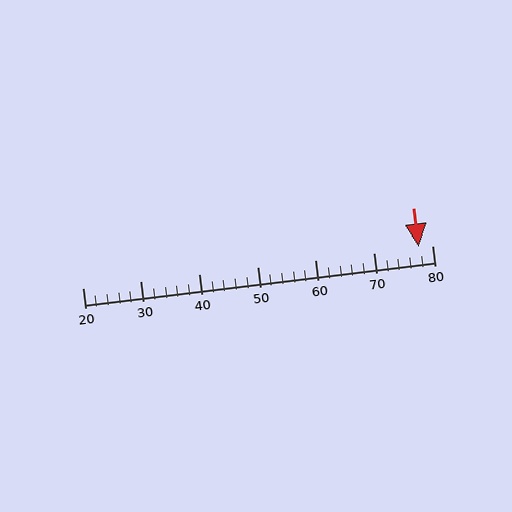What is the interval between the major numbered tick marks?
The major tick marks are spaced 10 units apart.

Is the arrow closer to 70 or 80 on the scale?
The arrow is closer to 80.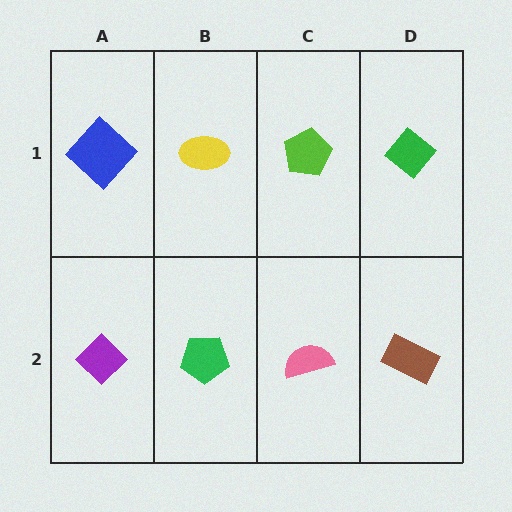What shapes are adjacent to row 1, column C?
A pink semicircle (row 2, column C), a yellow ellipse (row 1, column B), a green diamond (row 1, column D).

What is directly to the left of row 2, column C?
A green pentagon.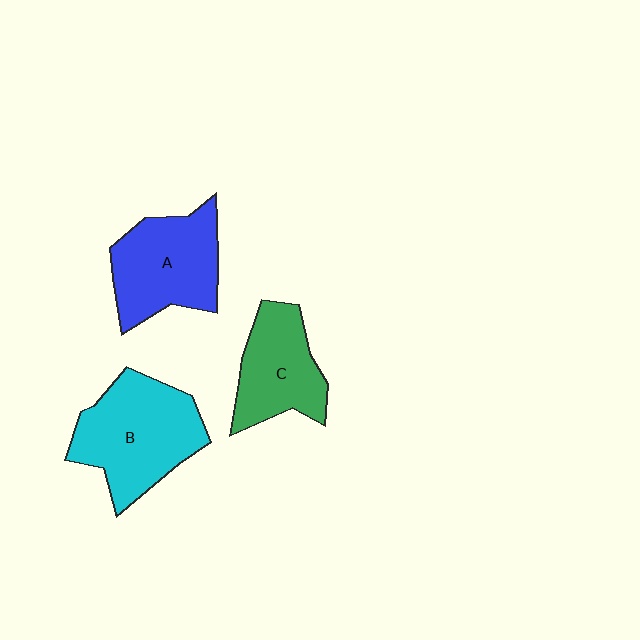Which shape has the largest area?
Shape B (cyan).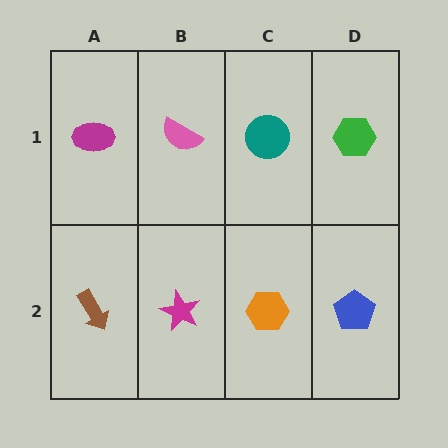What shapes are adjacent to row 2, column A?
A magenta ellipse (row 1, column A), a magenta star (row 2, column B).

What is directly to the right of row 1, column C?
A green hexagon.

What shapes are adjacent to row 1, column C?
An orange hexagon (row 2, column C), a pink semicircle (row 1, column B), a green hexagon (row 1, column D).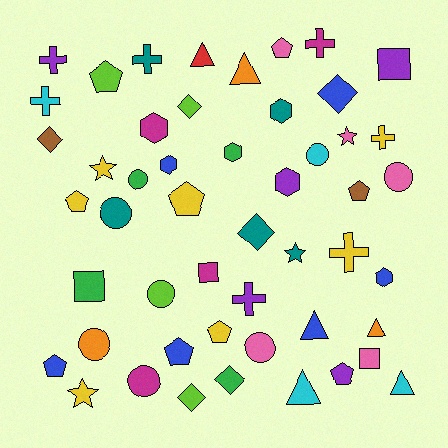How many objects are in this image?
There are 50 objects.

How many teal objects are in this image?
There are 5 teal objects.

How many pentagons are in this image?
There are 9 pentagons.